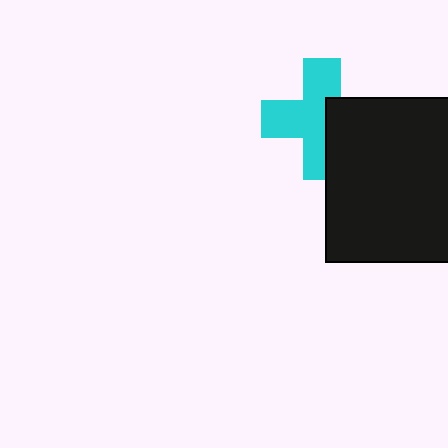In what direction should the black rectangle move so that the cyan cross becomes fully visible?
The black rectangle should move right. That is the shortest direction to clear the overlap and leave the cyan cross fully visible.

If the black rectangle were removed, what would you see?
You would see the complete cyan cross.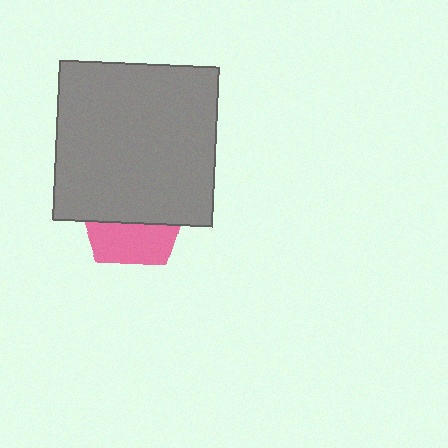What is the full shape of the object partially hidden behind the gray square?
The partially hidden object is a pink pentagon.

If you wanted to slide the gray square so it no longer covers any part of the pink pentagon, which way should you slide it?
Slide it up — that is the most direct way to separate the two shapes.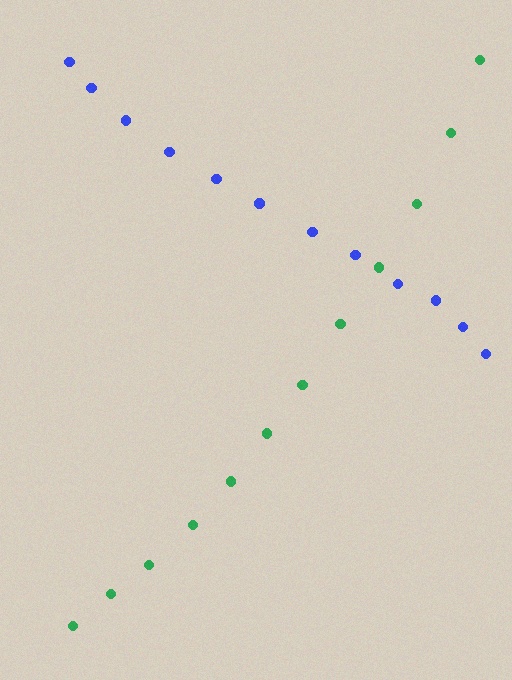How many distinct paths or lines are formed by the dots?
There are 2 distinct paths.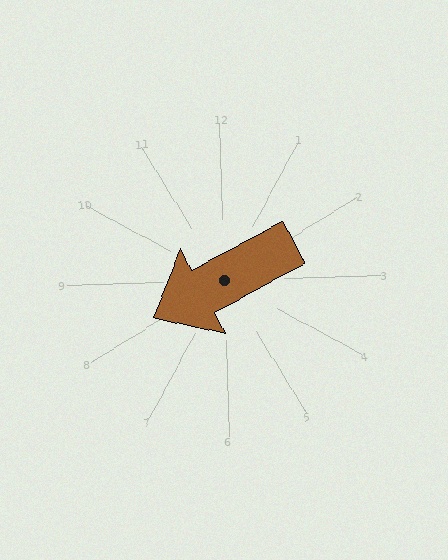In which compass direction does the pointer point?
Southwest.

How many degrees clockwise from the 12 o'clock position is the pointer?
Approximately 244 degrees.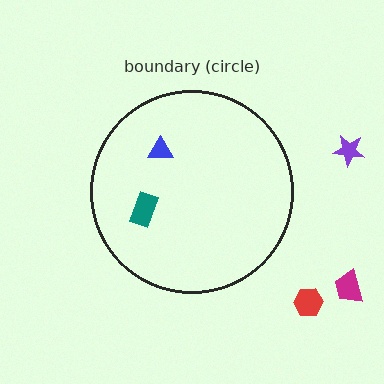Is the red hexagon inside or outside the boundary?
Outside.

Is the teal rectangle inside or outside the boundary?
Inside.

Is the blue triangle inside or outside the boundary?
Inside.